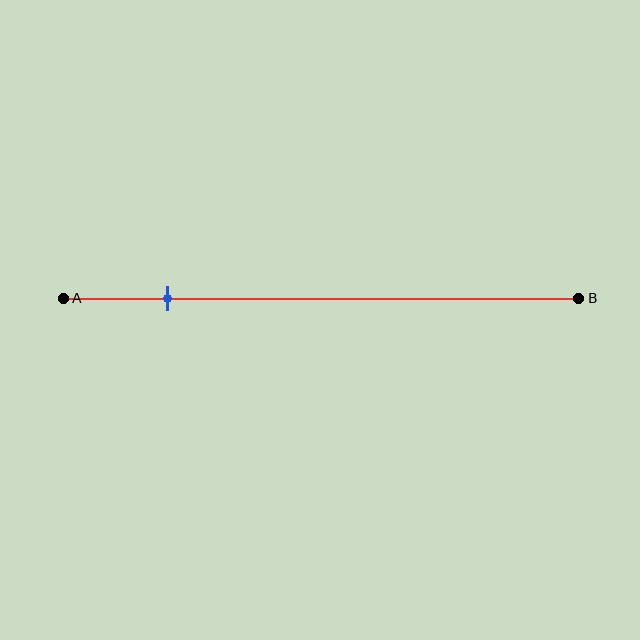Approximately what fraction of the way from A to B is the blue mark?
The blue mark is approximately 20% of the way from A to B.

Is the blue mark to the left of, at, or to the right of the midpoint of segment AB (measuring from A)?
The blue mark is to the left of the midpoint of segment AB.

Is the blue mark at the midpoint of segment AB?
No, the mark is at about 20% from A, not at the 50% midpoint.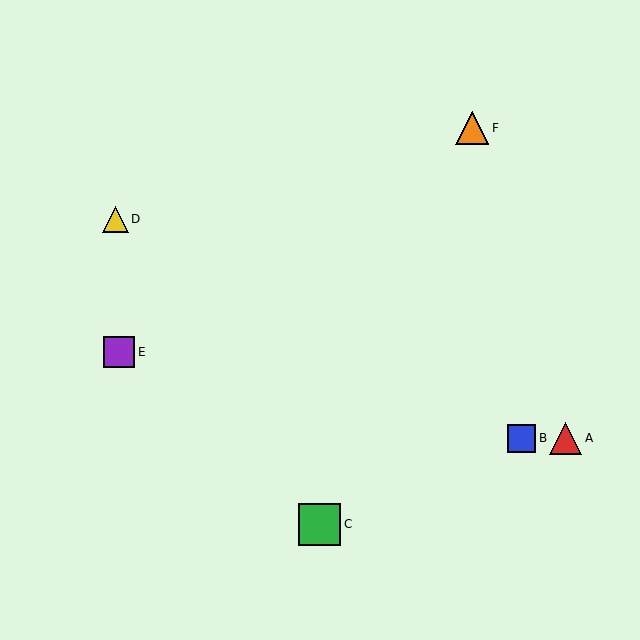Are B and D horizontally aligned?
No, B is at y≈438 and D is at y≈219.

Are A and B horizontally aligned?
Yes, both are at y≈438.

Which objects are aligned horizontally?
Objects A, B are aligned horizontally.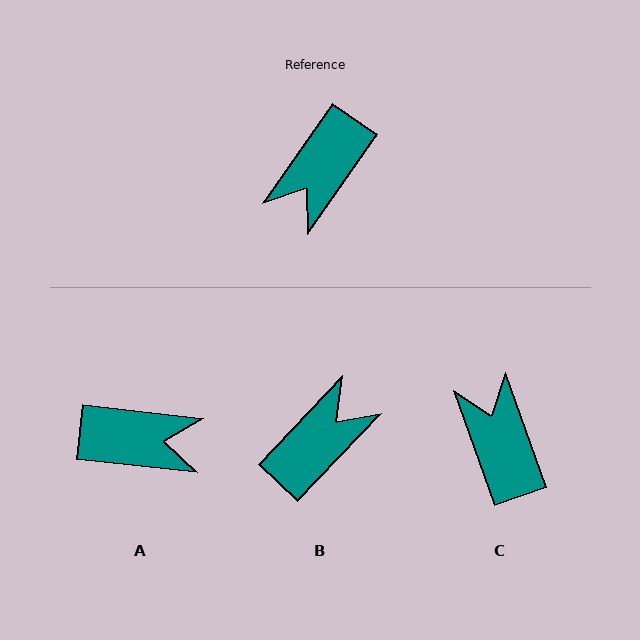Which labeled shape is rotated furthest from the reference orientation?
B, about 171 degrees away.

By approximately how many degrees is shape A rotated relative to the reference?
Approximately 118 degrees counter-clockwise.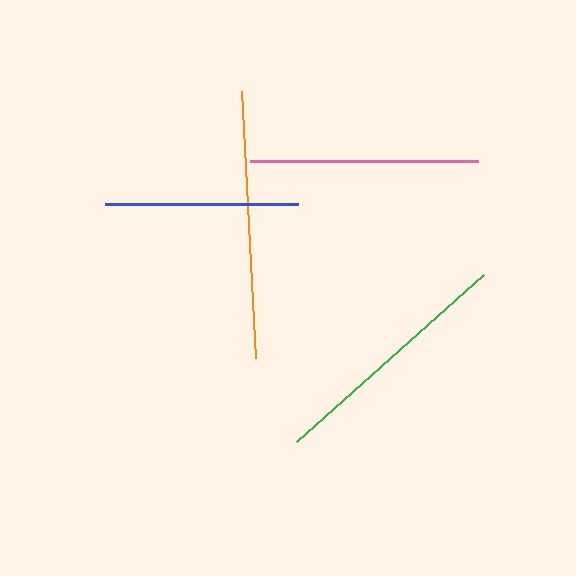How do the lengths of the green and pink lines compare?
The green and pink lines are approximately the same length.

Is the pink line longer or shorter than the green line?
The green line is longer than the pink line.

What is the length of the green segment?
The green segment is approximately 251 pixels long.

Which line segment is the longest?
The orange line is the longest at approximately 268 pixels.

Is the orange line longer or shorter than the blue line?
The orange line is longer than the blue line.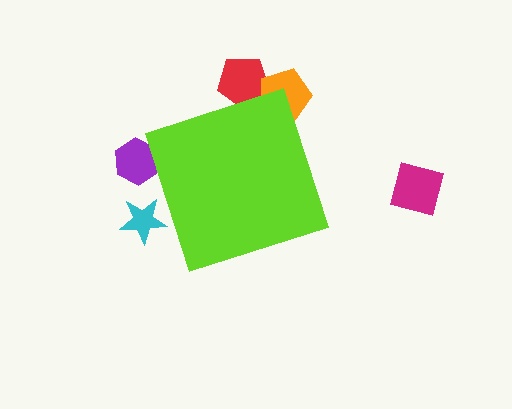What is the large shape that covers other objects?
A lime diamond.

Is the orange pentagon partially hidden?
Yes, the orange pentagon is partially hidden behind the lime diamond.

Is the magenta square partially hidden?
No, the magenta square is fully visible.